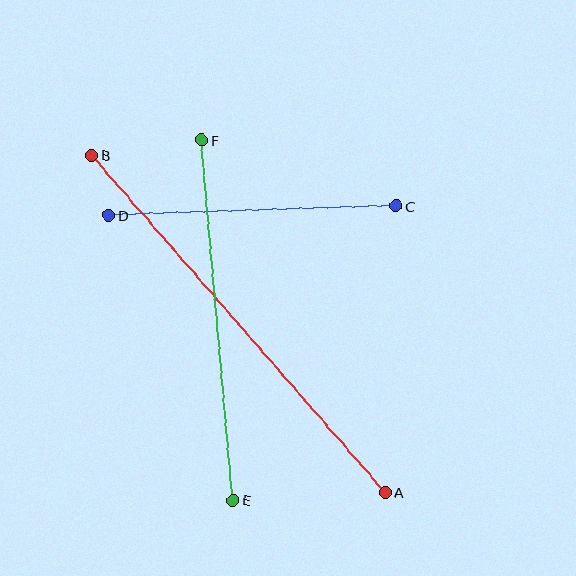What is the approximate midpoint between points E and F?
The midpoint is at approximately (217, 320) pixels.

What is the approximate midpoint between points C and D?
The midpoint is at approximately (252, 211) pixels.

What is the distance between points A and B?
The distance is approximately 447 pixels.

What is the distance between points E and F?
The distance is approximately 362 pixels.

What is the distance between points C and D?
The distance is approximately 288 pixels.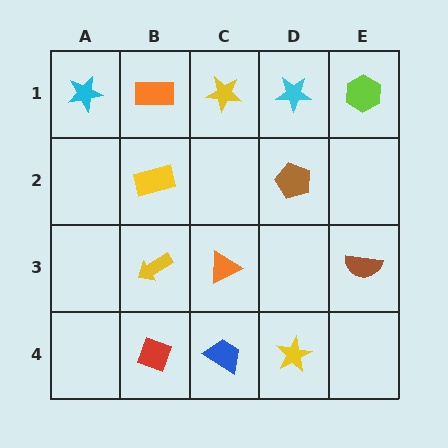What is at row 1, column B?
An orange rectangle.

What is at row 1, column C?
A yellow star.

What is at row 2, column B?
A yellow rectangle.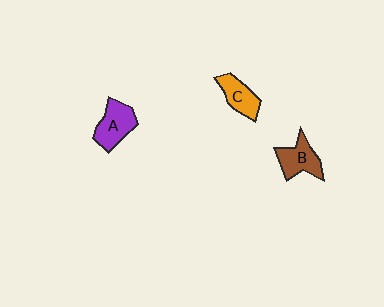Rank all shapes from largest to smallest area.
From largest to smallest: A (purple), B (brown), C (orange).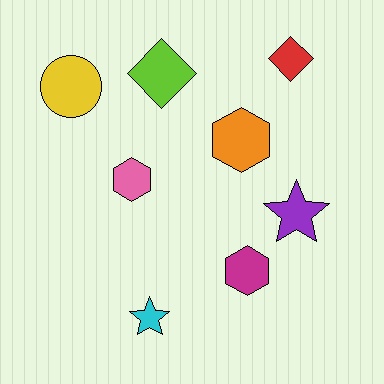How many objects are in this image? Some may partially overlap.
There are 8 objects.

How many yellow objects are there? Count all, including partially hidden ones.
There is 1 yellow object.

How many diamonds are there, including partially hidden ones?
There are 2 diamonds.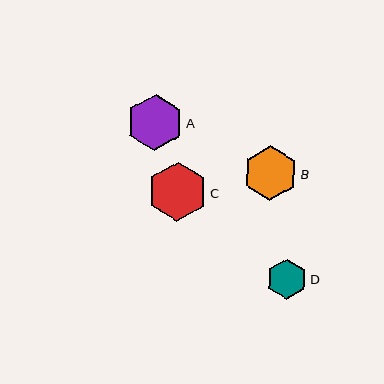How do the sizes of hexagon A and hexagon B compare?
Hexagon A and hexagon B are approximately the same size.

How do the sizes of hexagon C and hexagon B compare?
Hexagon C and hexagon B are approximately the same size.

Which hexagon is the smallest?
Hexagon D is the smallest with a size of approximately 40 pixels.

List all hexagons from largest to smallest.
From largest to smallest: C, A, B, D.